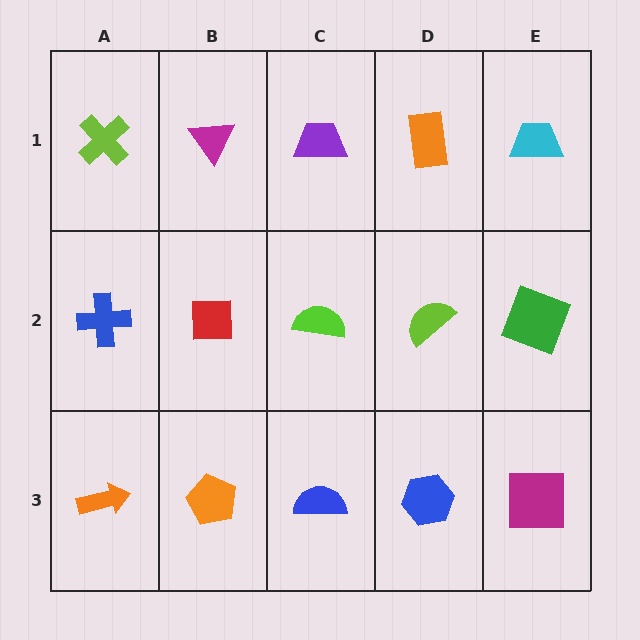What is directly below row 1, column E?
A green square.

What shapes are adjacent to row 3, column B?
A red square (row 2, column B), an orange arrow (row 3, column A), a blue semicircle (row 3, column C).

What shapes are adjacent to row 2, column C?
A purple trapezoid (row 1, column C), a blue semicircle (row 3, column C), a red square (row 2, column B), a lime semicircle (row 2, column D).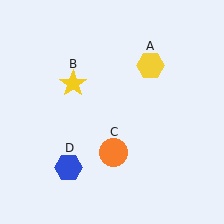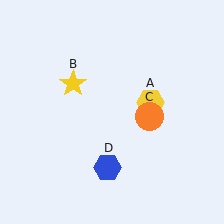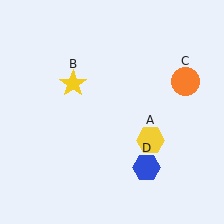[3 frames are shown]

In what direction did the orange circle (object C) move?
The orange circle (object C) moved up and to the right.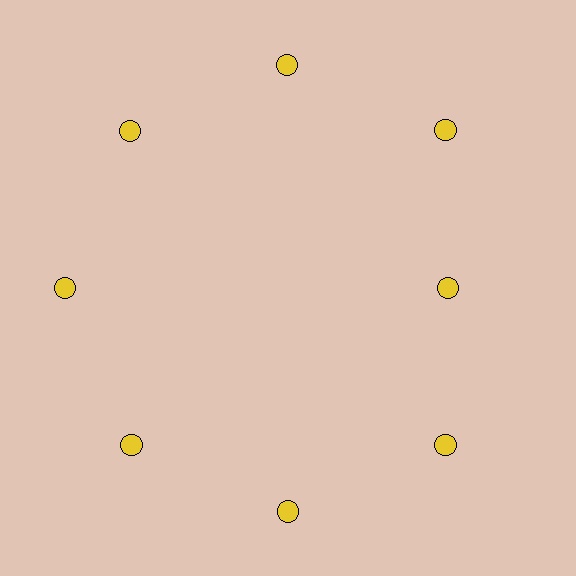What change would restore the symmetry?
The symmetry would be restored by moving it outward, back onto the ring so that all 8 circles sit at equal angles and equal distance from the center.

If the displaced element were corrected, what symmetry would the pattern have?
It would have 8-fold rotational symmetry — the pattern would map onto itself every 45 degrees.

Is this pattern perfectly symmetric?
No. The 8 yellow circles are arranged in a ring, but one element near the 3 o'clock position is pulled inward toward the center, breaking the 8-fold rotational symmetry.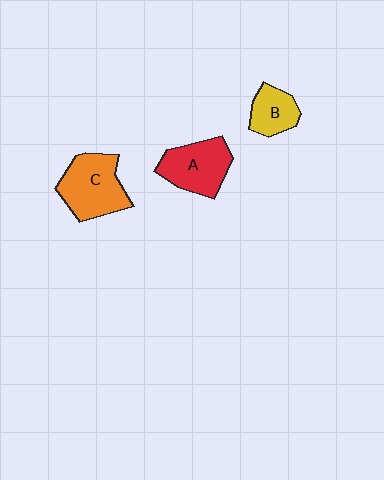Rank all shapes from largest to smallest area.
From largest to smallest: C (orange), A (red), B (yellow).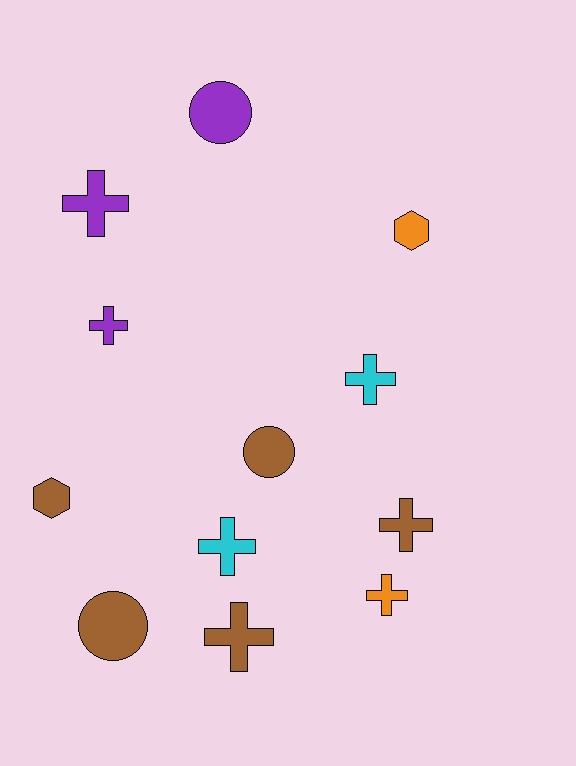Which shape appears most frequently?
Cross, with 7 objects.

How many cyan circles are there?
There are no cyan circles.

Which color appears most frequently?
Brown, with 5 objects.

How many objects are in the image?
There are 12 objects.